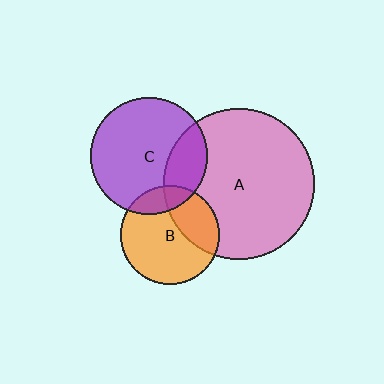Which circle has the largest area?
Circle A (pink).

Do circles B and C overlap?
Yes.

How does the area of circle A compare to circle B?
Approximately 2.3 times.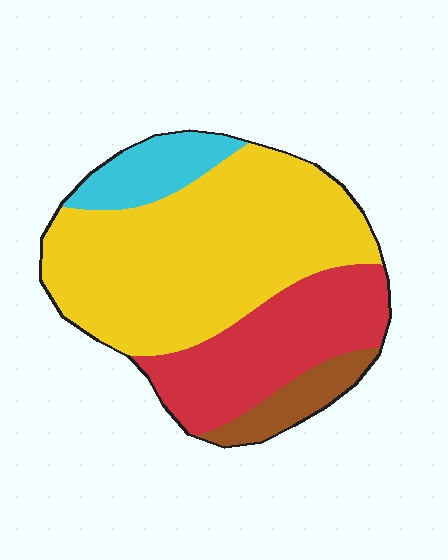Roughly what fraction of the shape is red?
Red takes up about one quarter (1/4) of the shape.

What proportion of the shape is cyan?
Cyan covers around 10% of the shape.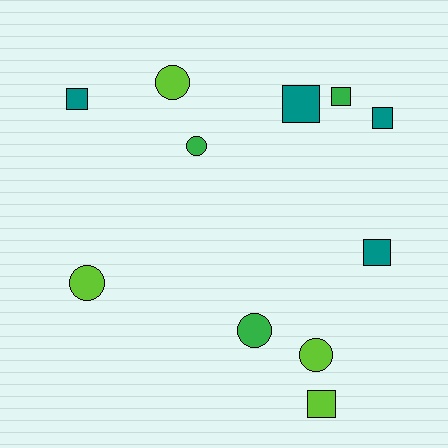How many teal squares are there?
There are 4 teal squares.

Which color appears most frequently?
Lime, with 4 objects.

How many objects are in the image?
There are 11 objects.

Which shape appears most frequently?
Square, with 6 objects.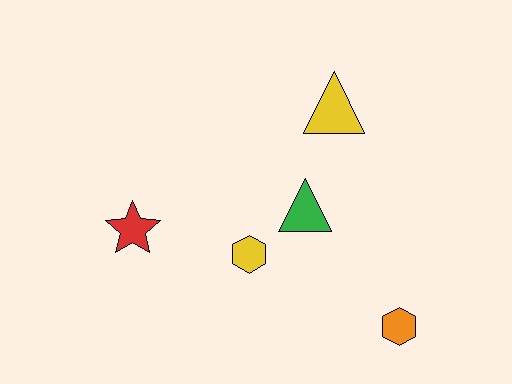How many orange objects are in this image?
There is 1 orange object.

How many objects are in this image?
There are 5 objects.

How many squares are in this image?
There are no squares.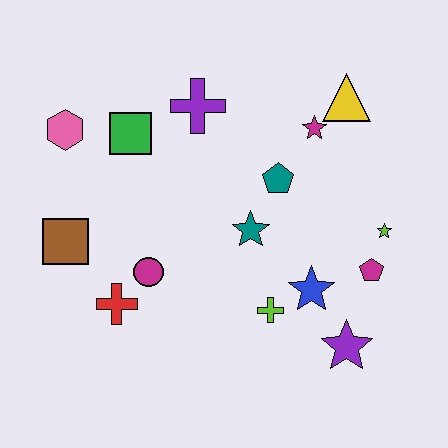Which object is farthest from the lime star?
The pink hexagon is farthest from the lime star.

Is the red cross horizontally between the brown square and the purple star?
Yes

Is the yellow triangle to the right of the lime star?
No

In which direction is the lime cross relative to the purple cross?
The lime cross is below the purple cross.